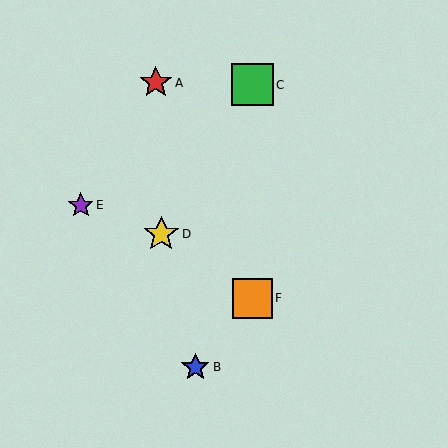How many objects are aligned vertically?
2 objects (C, F) are aligned vertically.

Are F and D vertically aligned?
No, F is at x≈252 and D is at x≈161.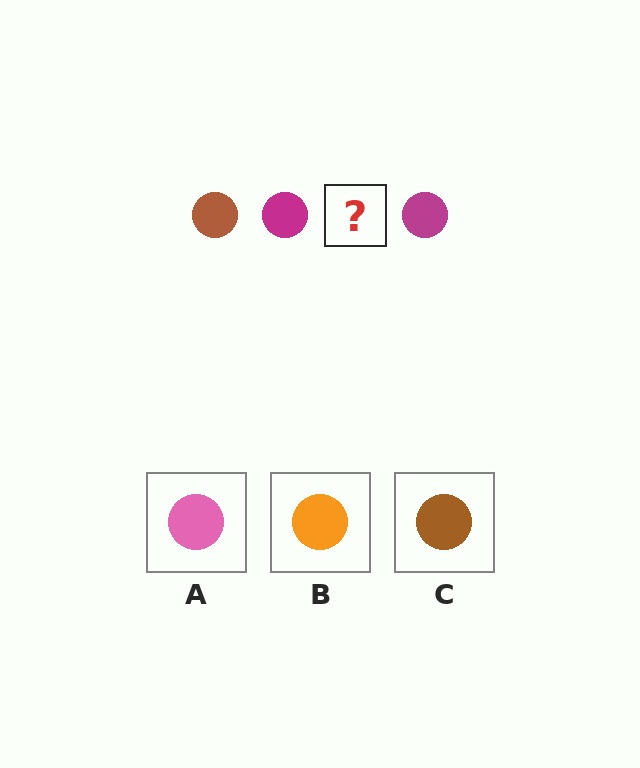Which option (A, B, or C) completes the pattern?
C.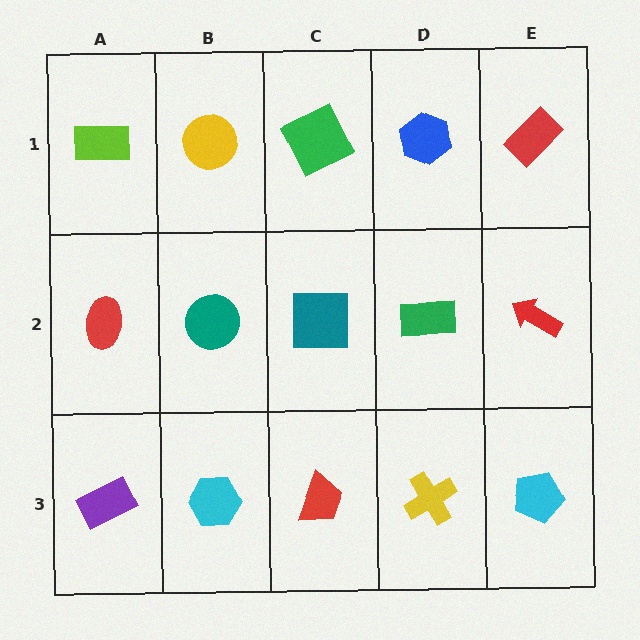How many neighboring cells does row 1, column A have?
2.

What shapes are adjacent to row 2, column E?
A red rectangle (row 1, column E), a cyan pentagon (row 3, column E), a green rectangle (row 2, column D).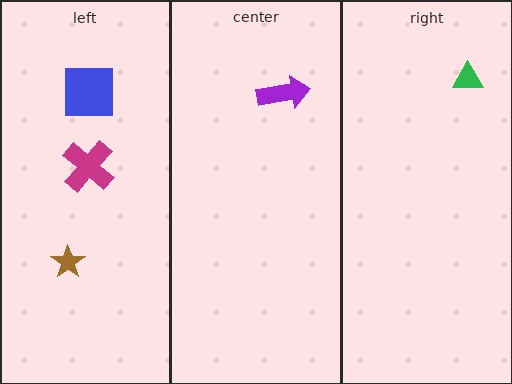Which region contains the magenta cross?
The left region.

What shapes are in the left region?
The brown star, the blue square, the magenta cross.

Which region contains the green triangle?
The right region.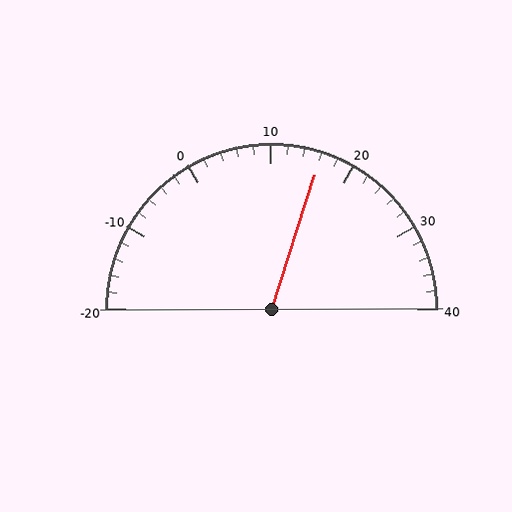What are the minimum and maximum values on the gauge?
The gauge ranges from -20 to 40.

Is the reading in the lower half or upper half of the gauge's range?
The reading is in the upper half of the range (-20 to 40).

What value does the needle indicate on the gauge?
The needle indicates approximately 16.